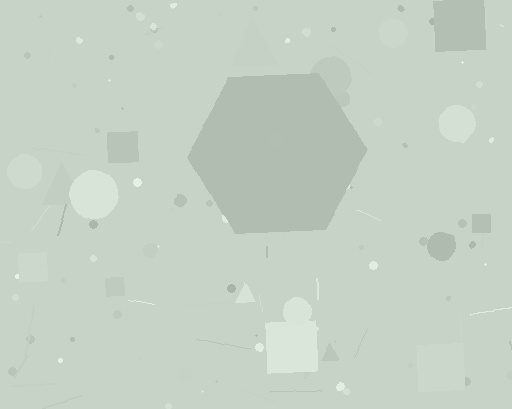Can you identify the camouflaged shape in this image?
The camouflaged shape is a hexagon.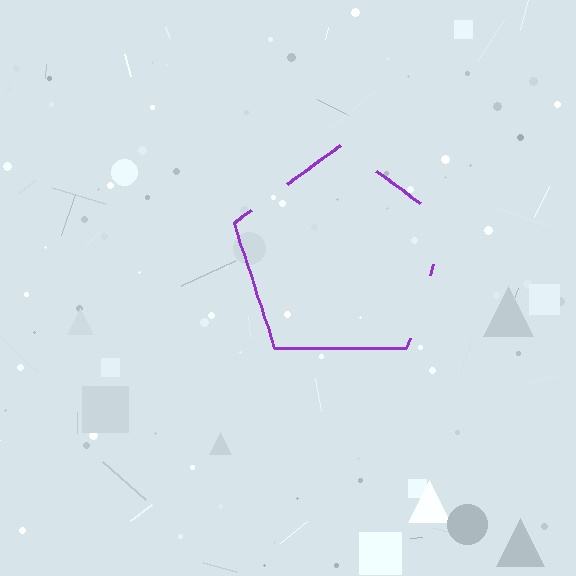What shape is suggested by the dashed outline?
The dashed outline suggests a pentagon.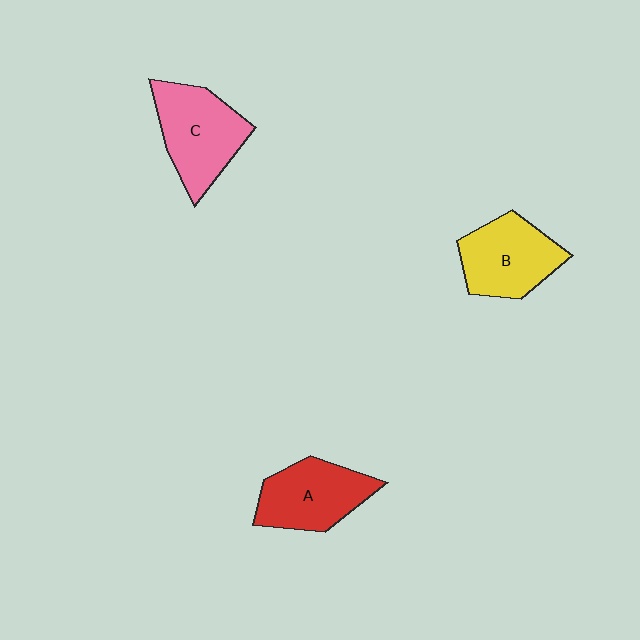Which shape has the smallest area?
Shape A (red).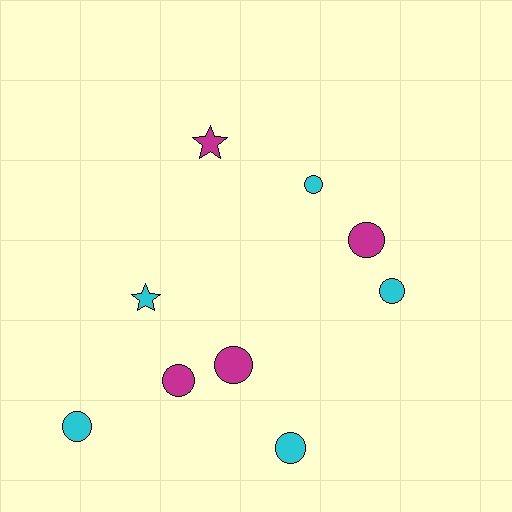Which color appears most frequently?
Cyan, with 5 objects.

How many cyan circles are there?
There are 4 cyan circles.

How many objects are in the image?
There are 9 objects.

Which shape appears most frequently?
Circle, with 7 objects.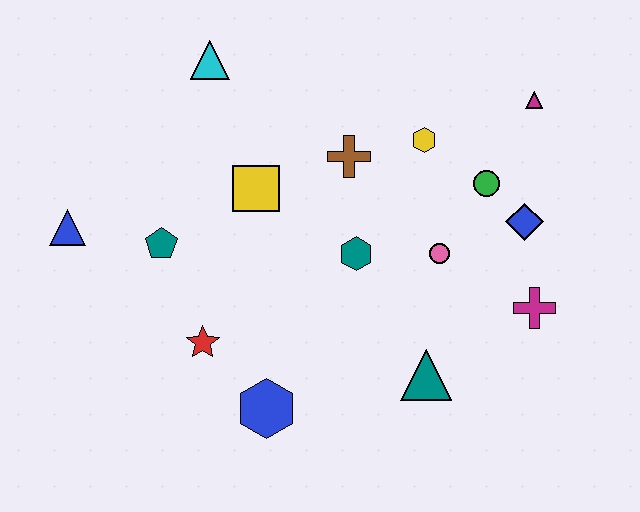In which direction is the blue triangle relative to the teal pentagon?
The blue triangle is to the left of the teal pentagon.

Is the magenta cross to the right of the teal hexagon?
Yes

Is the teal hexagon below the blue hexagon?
No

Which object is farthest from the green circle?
The blue triangle is farthest from the green circle.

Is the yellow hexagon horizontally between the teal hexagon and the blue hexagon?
No